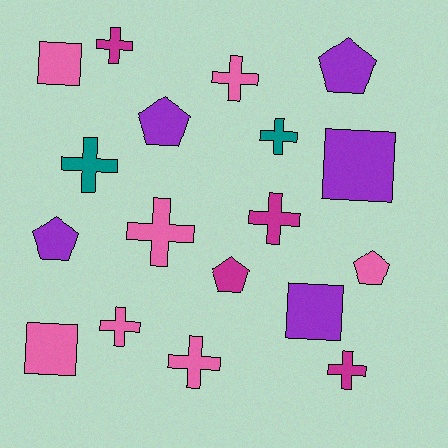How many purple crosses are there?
There are no purple crosses.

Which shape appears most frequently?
Cross, with 9 objects.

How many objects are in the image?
There are 18 objects.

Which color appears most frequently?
Pink, with 7 objects.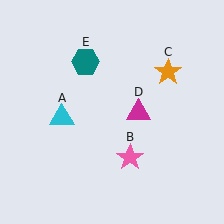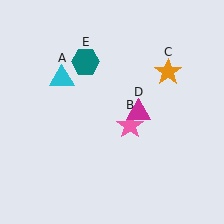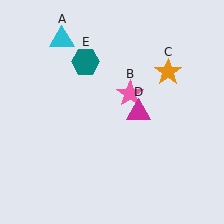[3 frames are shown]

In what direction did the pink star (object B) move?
The pink star (object B) moved up.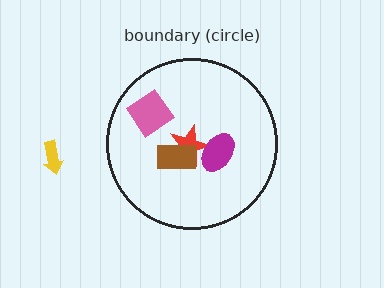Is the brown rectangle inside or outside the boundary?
Inside.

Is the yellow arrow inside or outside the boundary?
Outside.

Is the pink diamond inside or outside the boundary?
Inside.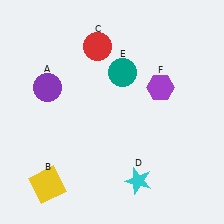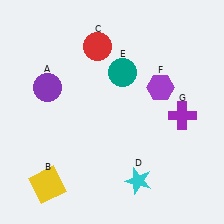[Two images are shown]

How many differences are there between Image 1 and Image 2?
There is 1 difference between the two images.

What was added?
A purple cross (G) was added in Image 2.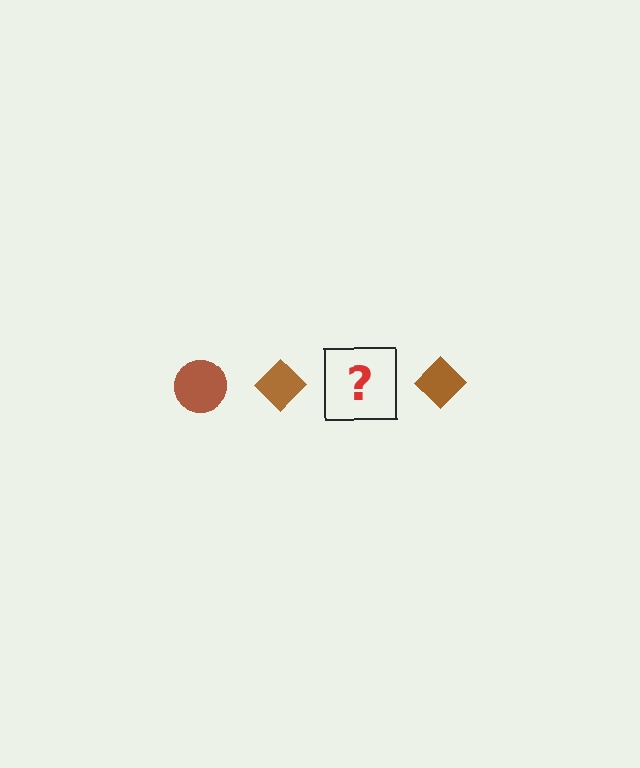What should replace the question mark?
The question mark should be replaced with a brown circle.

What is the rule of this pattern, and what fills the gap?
The rule is that the pattern cycles through circle, diamond shapes in brown. The gap should be filled with a brown circle.